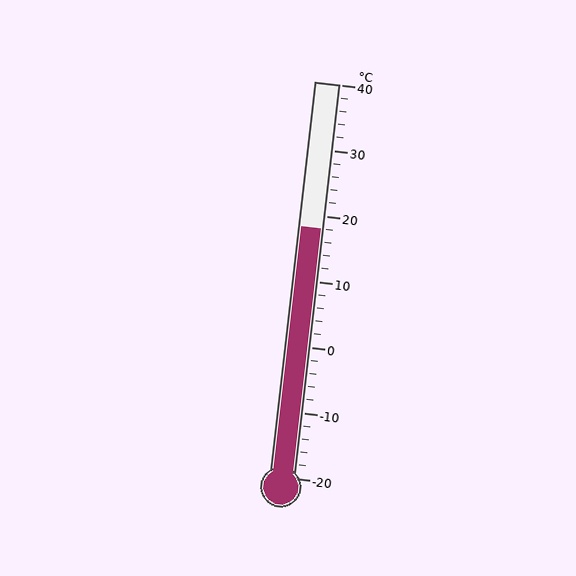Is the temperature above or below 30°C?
The temperature is below 30°C.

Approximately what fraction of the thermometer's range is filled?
The thermometer is filled to approximately 65% of its range.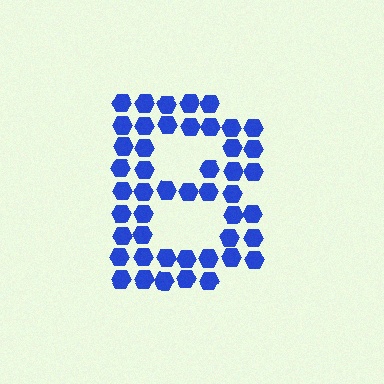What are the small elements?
The small elements are hexagons.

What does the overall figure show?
The overall figure shows the letter B.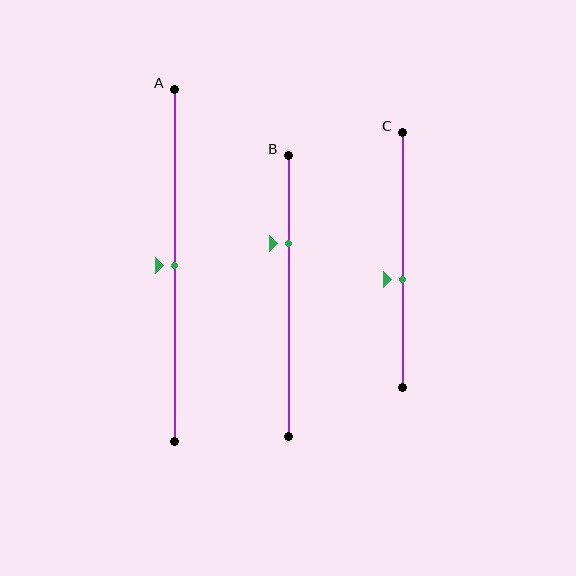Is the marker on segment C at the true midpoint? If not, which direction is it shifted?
No, the marker on segment C is shifted downward by about 8% of the segment length.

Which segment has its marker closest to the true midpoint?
Segment A has its marker closest to the true midpoint.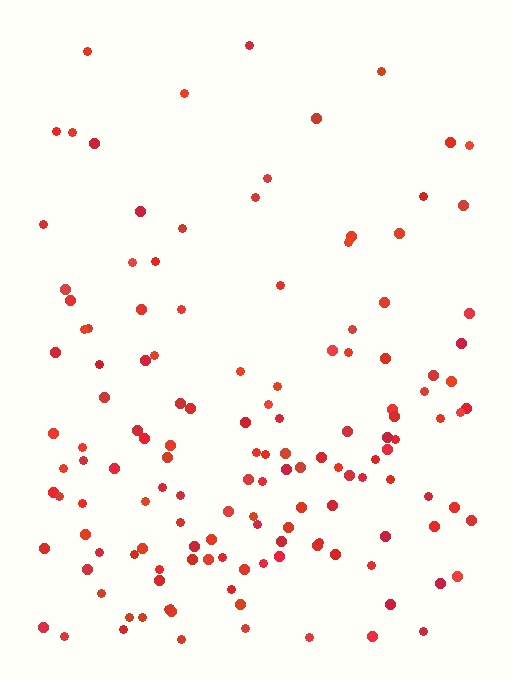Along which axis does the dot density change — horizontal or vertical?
Vertical.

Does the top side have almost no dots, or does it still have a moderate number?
Still a moderate number, just noticeably fewer than the bottom.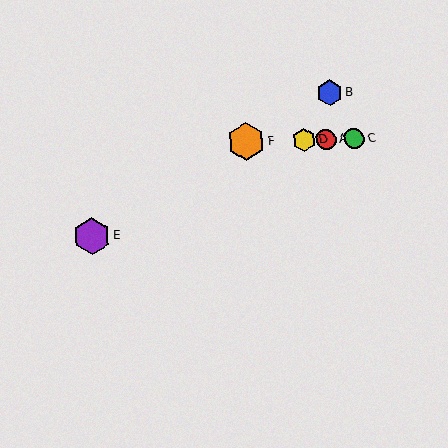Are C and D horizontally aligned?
Yes, both are at y≈139.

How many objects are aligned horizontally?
4 objects (A, C, D, F) are aligned horizontally.